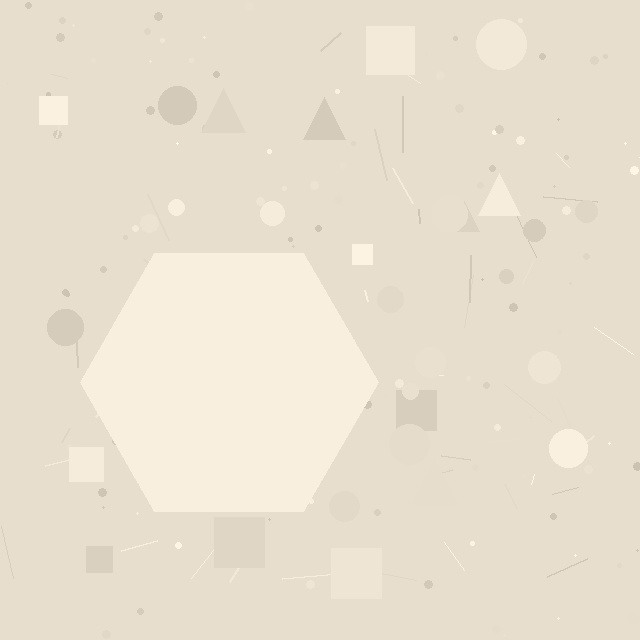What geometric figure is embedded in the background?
A hexagon is embedded in the background.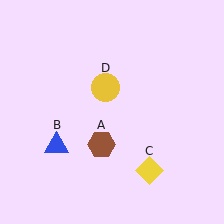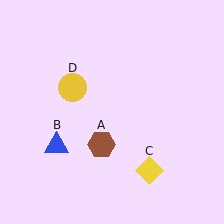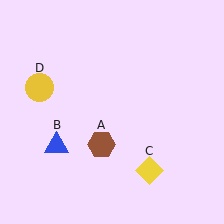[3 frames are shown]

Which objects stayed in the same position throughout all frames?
Brown hexagon (object A) and blue triangle (object B) and yellow diamond (object C) remained stationary.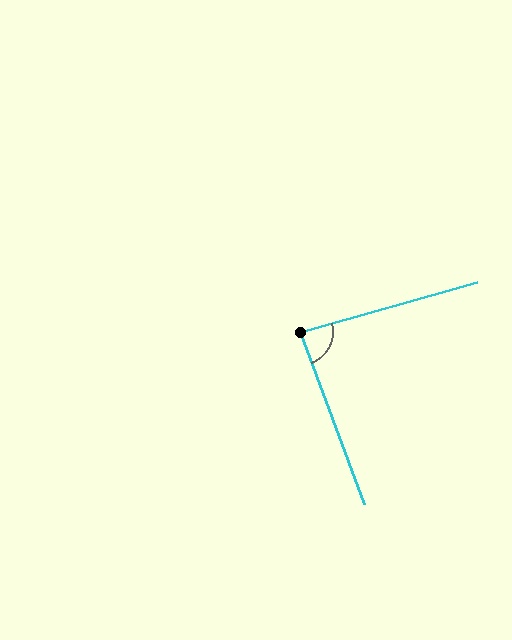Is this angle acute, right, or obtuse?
It is approximately a right angle.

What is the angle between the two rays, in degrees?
Approximately 85 degrees.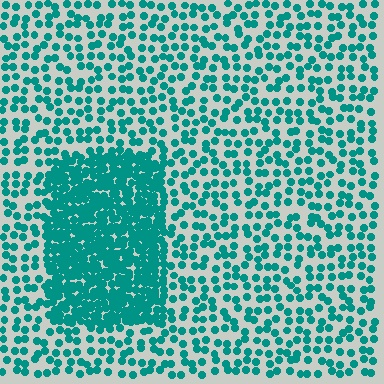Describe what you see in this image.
The image contains small teal elements arranged at two different densities. A rectangle-shaped region is visible where the elements are more densely packed than the surrounding area.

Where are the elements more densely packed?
The elements are more densely packed inside the rectangle boundary.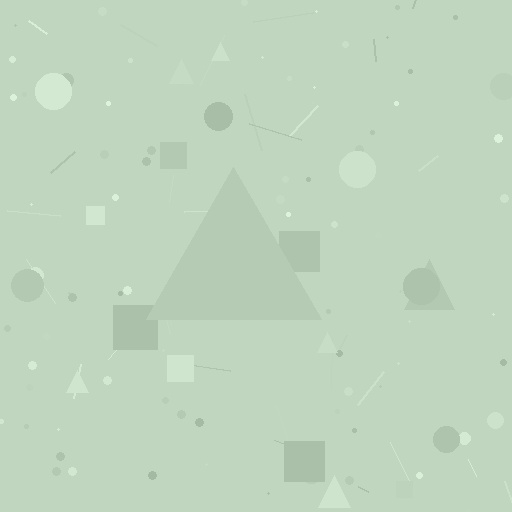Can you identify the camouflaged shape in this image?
The camouflaged shape is a triangle.